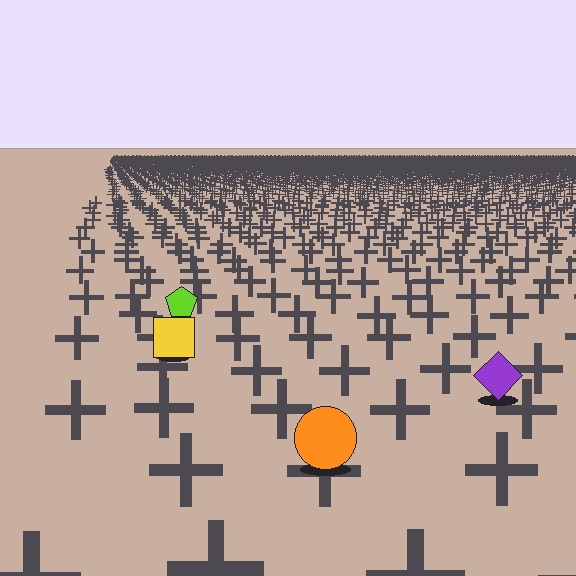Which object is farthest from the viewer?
The lime pentagon is farthest from the viewer. It appears smaller and the ground texture around it is denser.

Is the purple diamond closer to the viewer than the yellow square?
Yes. The purple diamond is closer — you can tell from the texture gradient: the ground texture is coarser near it.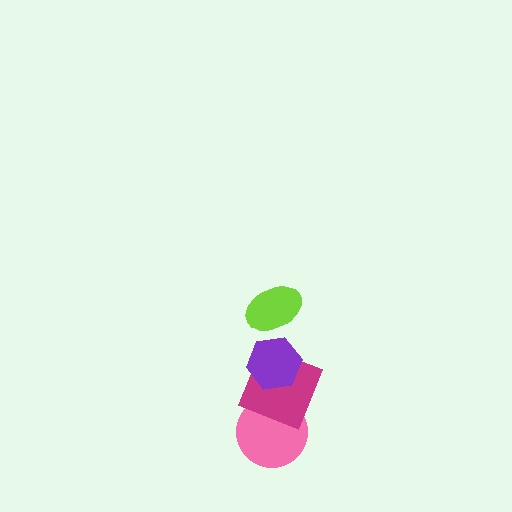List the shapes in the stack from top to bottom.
From top to bottom: the lime ellipse, the purple hexagon, the magenta square, the pink circle.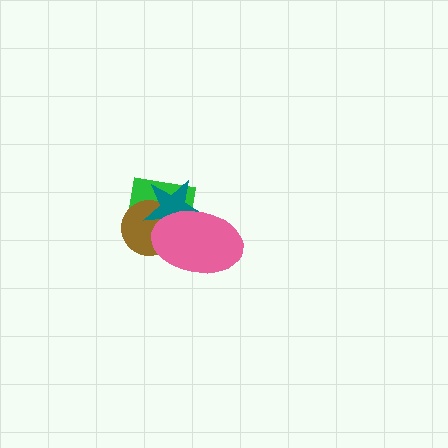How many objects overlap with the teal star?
3 objects overlap with the teal star.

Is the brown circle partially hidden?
Yes, it is partially covered by another shape.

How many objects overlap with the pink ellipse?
3 objects overlap with the pink ellipse.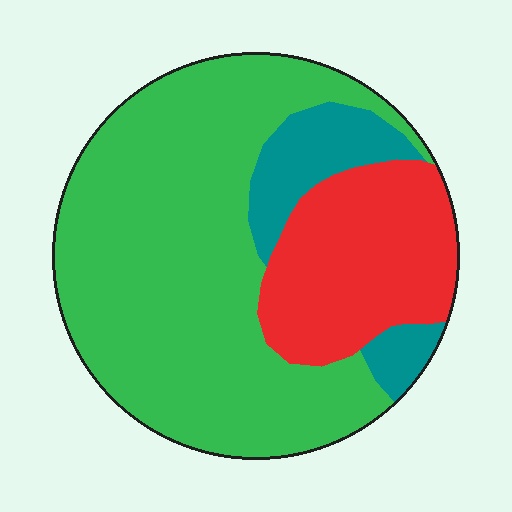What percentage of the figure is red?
Red takes up about one quarter (1/4) of the figure.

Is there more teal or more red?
Red.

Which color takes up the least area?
Teal, at roughly 10%.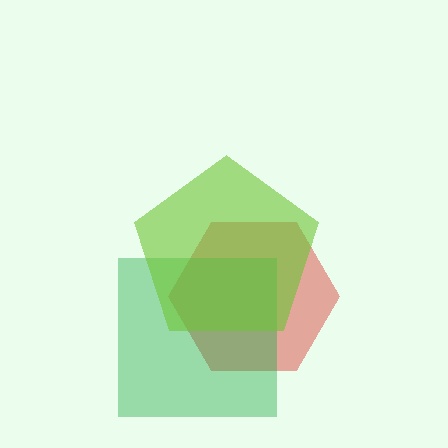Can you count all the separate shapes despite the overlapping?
Yes, there are 3 separate shapes.